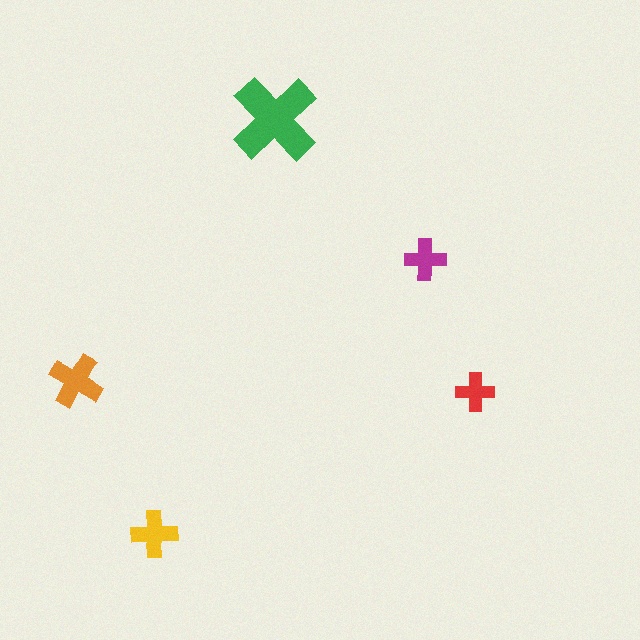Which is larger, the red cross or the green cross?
The green one.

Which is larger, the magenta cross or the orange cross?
The orange one.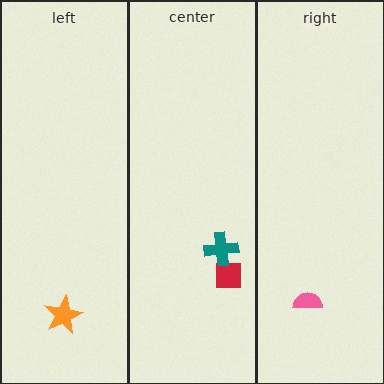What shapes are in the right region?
The pink semicircle.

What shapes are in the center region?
The red square, the teal cross.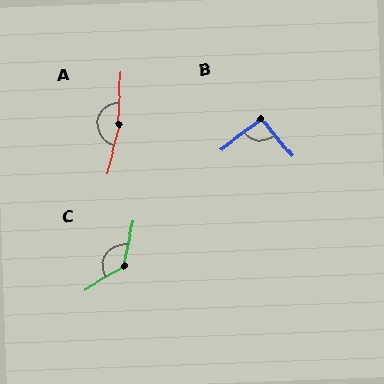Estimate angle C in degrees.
Approximately 133 degrees.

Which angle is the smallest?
B, at approximately 93 degrees.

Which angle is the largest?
A, at approximately 169 degrees.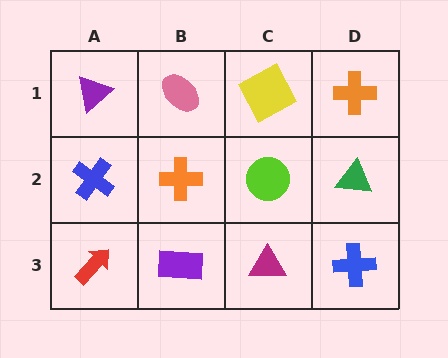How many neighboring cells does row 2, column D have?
3.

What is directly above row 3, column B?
An orange cross.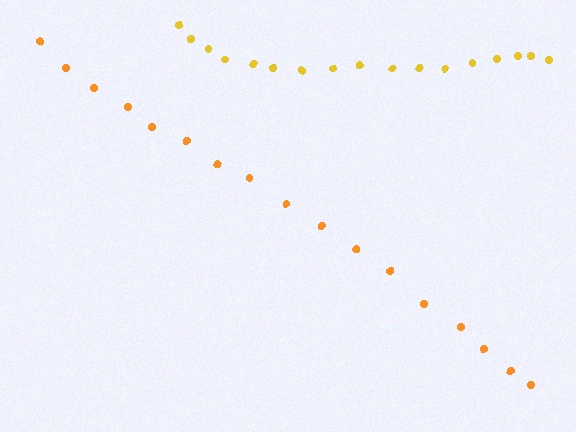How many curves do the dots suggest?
There are 2 distinct paths.